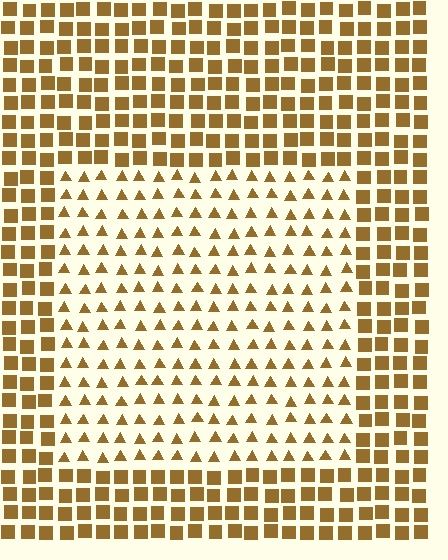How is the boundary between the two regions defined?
The boundary is defined by a change in element shape: triangles inside vs. squares outside. All elements share the same color and spacing.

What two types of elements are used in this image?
The image uses triangles inside the rectangle region and squares outside it.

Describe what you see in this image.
The image is filled with small brown elements arranged in a uniform grid. A rectangle-shaped region contains triangles, while the surrounding area contains squares. The boundary is defined purely by the change in element shape.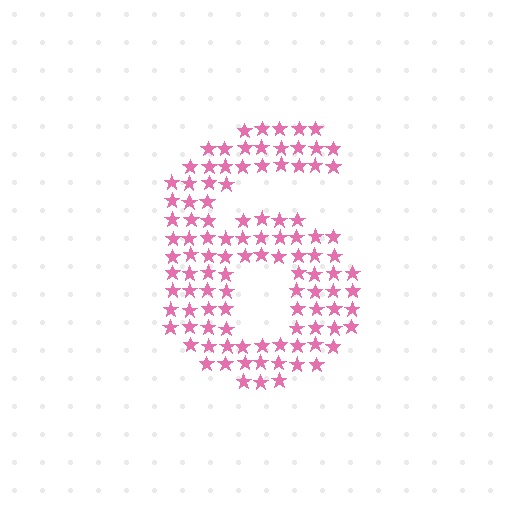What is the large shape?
The large shape is the digit 6.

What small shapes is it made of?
It is made of small stars.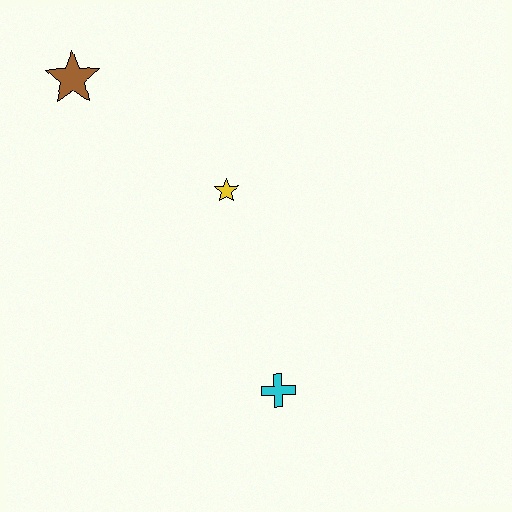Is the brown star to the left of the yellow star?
Yes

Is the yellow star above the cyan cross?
Yes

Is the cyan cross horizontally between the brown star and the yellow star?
No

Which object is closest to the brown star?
The yellow star is closest to the brown star.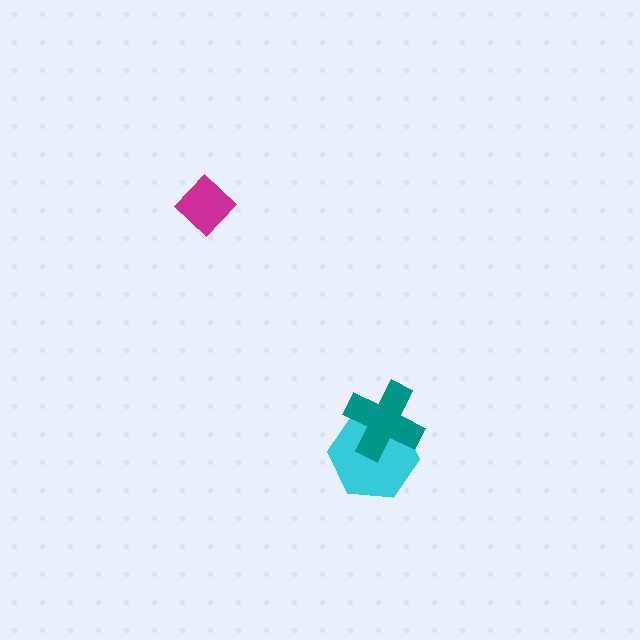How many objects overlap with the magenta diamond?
0 objects overlap with the magenta diamond.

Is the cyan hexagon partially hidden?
Yes, it is partially covered by another shape.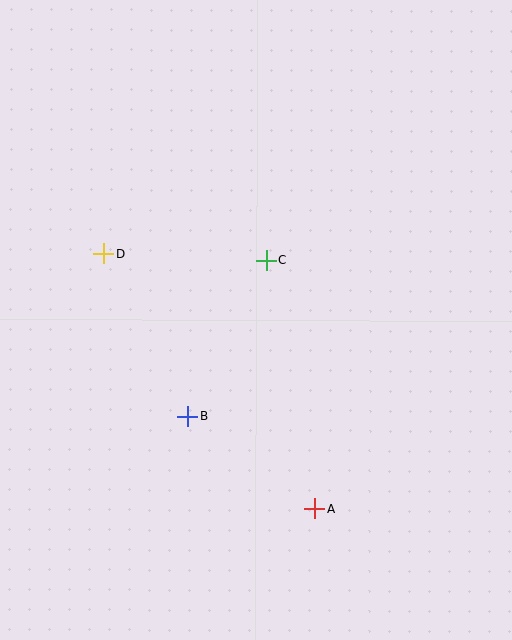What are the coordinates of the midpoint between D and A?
The midpoint between D and A is at (209, 382).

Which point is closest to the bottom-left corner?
Point B is closest to the bottom-left corner.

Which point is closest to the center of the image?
Point C at (267, 260) is closest to the center.